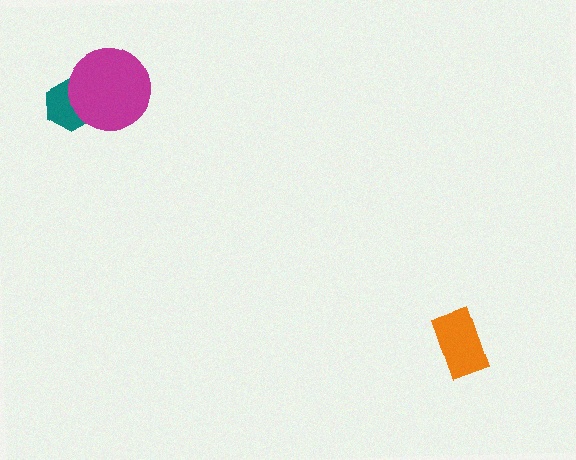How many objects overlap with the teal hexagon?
1 object overlaps with the teal hexagon.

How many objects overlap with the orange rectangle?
0 objects overlap with the orange rectangle.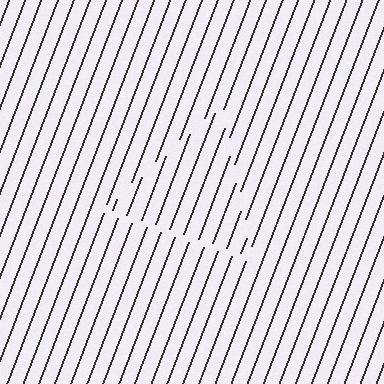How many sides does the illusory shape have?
3 sides — the line-ends trace a triangle.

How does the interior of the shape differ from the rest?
The interior of the shape contains the same grating, shifted by half a period — the contour is defined by the phase discontinuity where line-ends from the inner and outer gratings abut.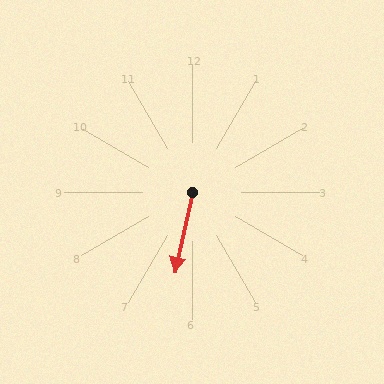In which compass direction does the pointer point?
South.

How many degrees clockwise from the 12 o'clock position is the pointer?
Approximately 193 degrees.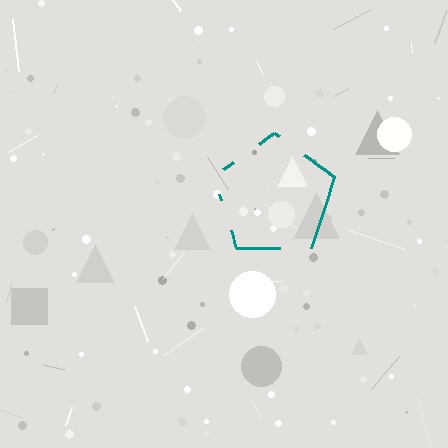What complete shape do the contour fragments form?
The contour fragments form a pentagon.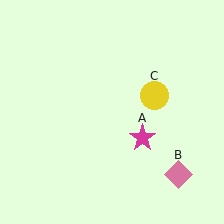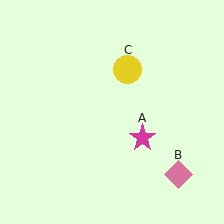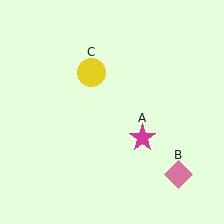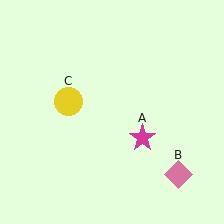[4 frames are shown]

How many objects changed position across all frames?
1 object changed position: yellow circle (object C).